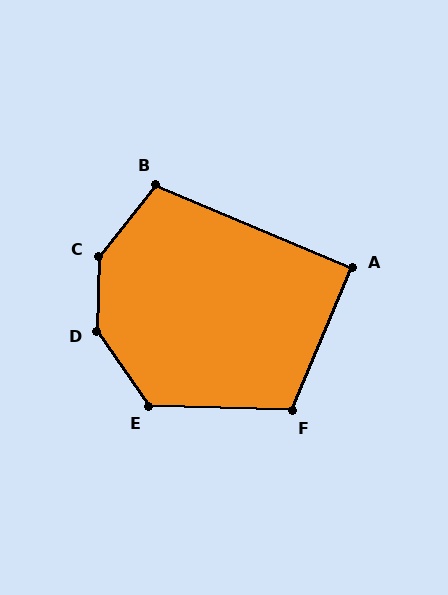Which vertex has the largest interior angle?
D, at approximately 143 degrees.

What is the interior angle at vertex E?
Approximately 127 degrees (obtuse).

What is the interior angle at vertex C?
Approximately 143 degrees (obtuse).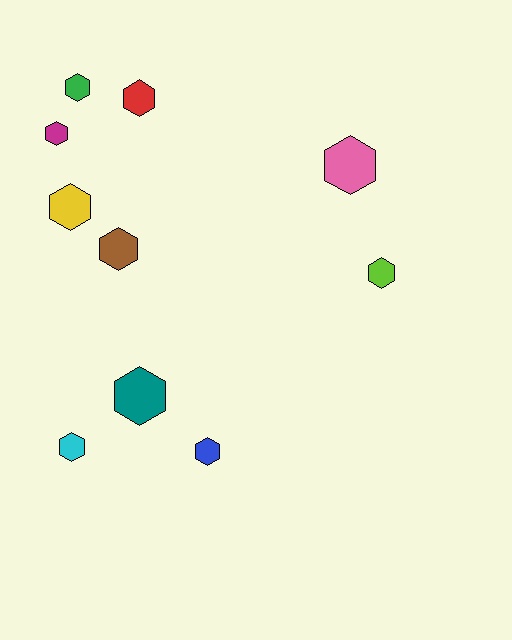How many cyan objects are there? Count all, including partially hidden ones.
There is 1 cyan object.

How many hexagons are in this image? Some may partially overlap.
There are 10 hexagons.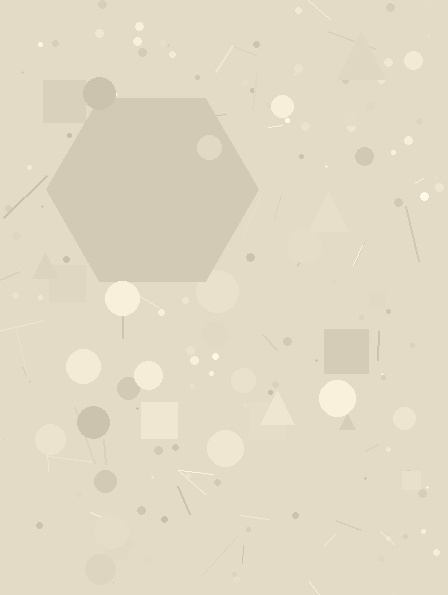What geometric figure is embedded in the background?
A hexagon is embedded in the background.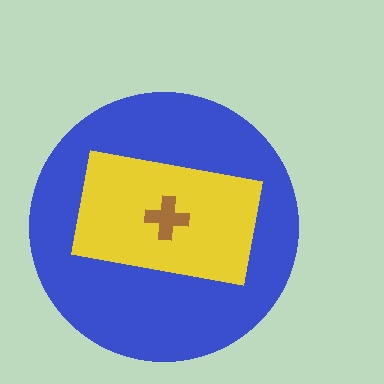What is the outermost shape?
The blue circle.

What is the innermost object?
The brown cross.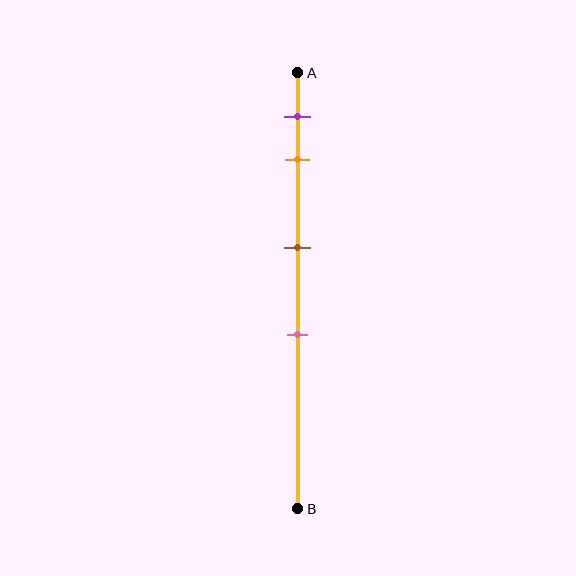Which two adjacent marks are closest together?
The purple and orange marks are the closest adjacent pair.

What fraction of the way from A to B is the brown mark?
The brown mark is approximately 40% (0.4) of the way from A to B.